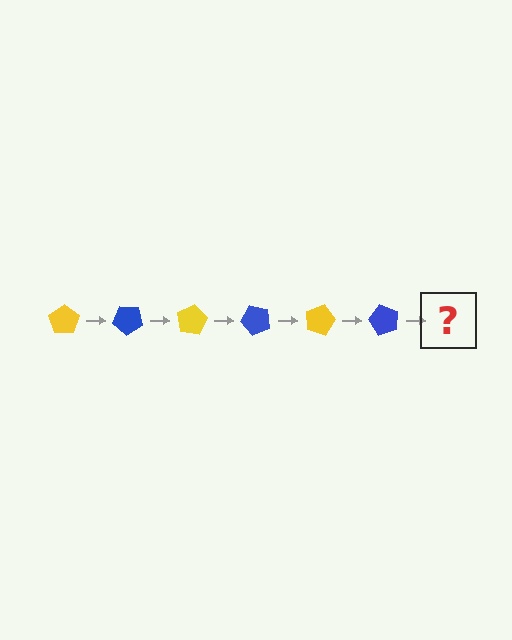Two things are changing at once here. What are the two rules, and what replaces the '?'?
The two rules are that it rotates 40 degrees each step and the color cycles through yellow and blue. The '?' should be a yellow pentagon, rotated 240 degrees from the start.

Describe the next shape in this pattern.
It should be a yellow pentagon, rotated 240 degrees from the start.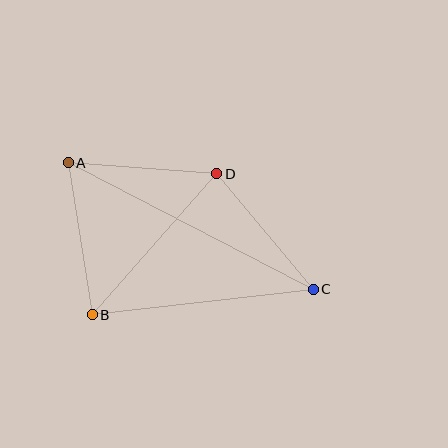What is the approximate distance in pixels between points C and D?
The distance between C and D is approximately 150 pixels.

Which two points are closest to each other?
Points A and D are closest to each other.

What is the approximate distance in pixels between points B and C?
The distance between B and C is approximately 222 pixels.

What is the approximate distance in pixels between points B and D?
The distance between B and D is approximately 188 pixels.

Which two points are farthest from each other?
Points A and C are farthest from each other.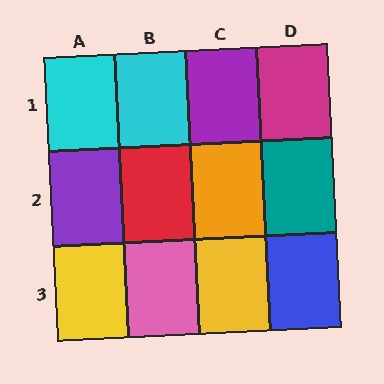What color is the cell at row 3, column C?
Yellow.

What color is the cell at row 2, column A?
Purple.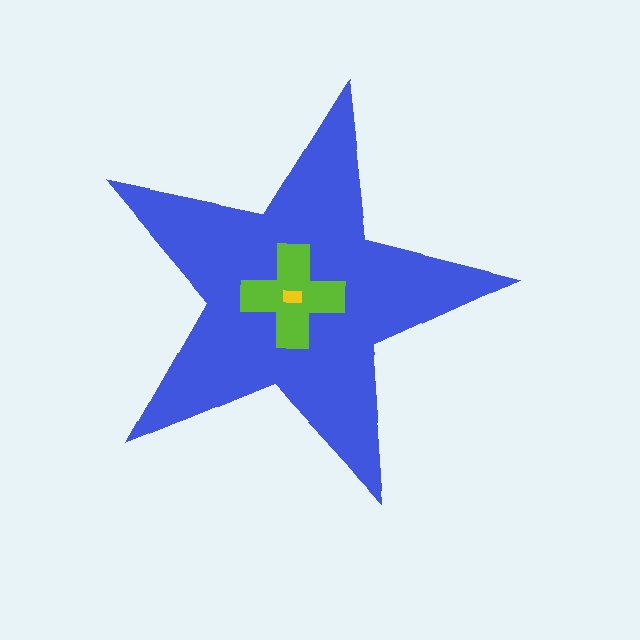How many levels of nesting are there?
3.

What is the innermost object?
The yellow rectangle.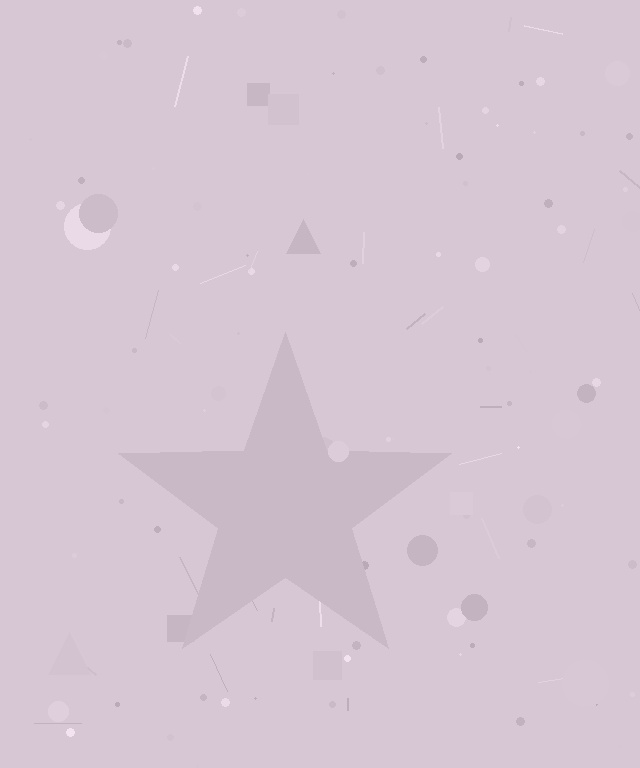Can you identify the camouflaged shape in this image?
The camouflaged shape is a star.